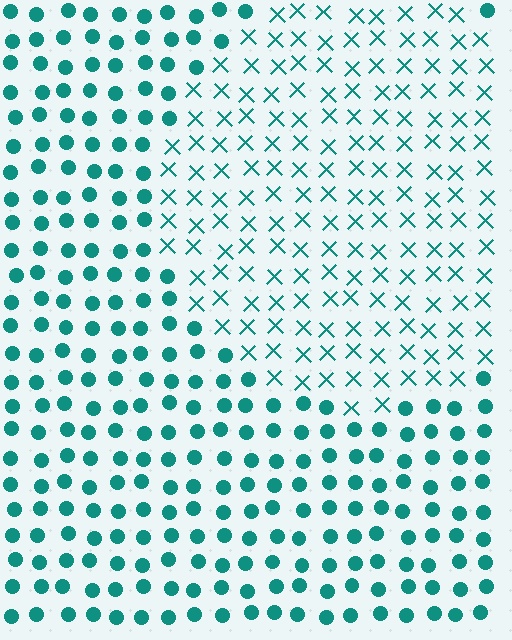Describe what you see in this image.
The image is filled with small teal elements arranged in a uniform grid. A circle-shaped region contains X marks, while the surrounding area contains circles. The boundary is defined purely by the change in element shape.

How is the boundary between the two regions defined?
The boundary is defined by a change in element shape: X marks inside vs. circles outside. All elements share the same color and spacing.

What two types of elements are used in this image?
The image uses X marks inside the circle region and circles outside it.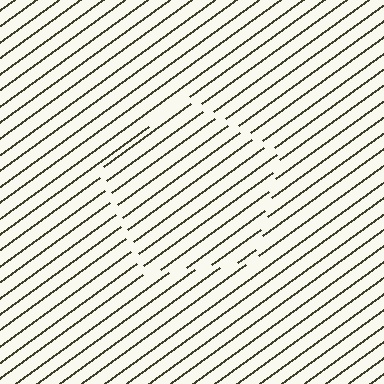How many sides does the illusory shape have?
5 sides — the line-ends trace a pentagon.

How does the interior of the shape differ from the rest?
The interior of the shape contains the same grating, shifted by half a period — the contour is defined by the phase discontinuity where line-ends from the inner and outer gratings abut.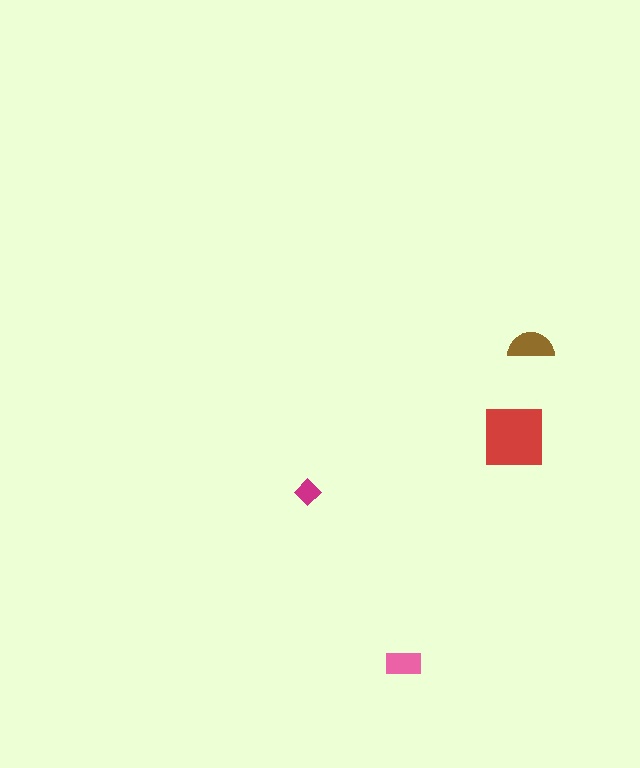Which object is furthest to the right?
The brown semicircle is rightmost.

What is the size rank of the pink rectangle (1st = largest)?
3rd.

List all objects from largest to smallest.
The red square, the brown semicircle, the pink rectangle, the magenta diamond.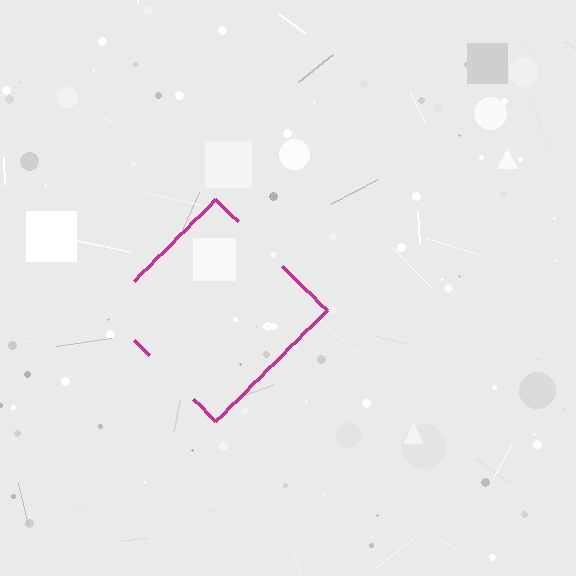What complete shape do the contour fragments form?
The contour fragments form a diamond.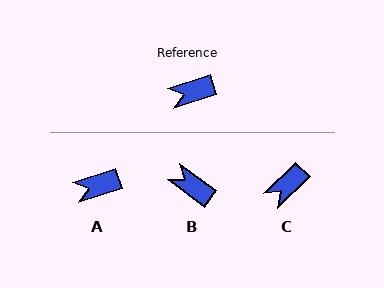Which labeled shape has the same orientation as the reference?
A.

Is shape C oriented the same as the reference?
No, it is off by about 27 degrees.